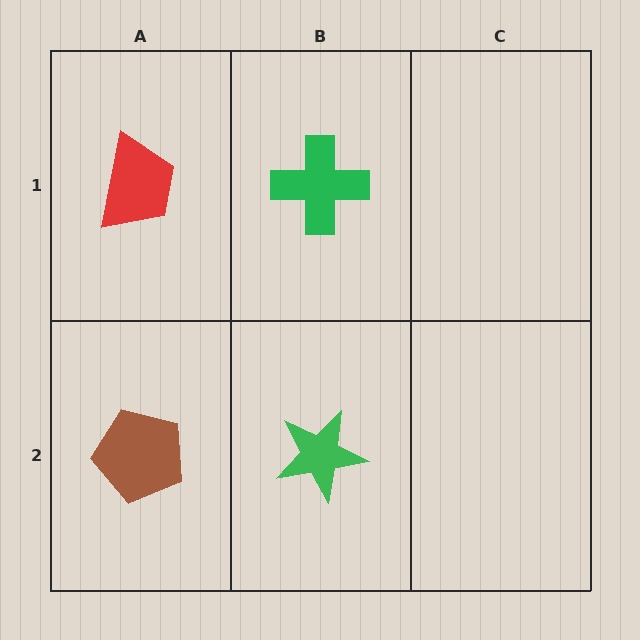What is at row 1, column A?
A red trapezoid.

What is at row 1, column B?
A green cross.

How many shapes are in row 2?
2 shapes.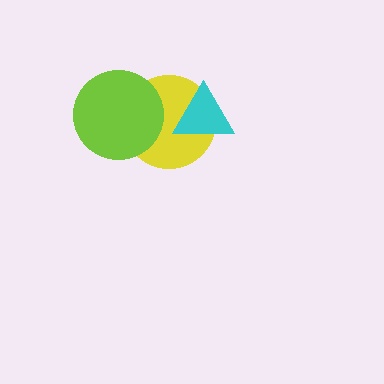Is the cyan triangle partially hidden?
No, no other shape covers it.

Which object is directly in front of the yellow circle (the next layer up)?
The cyan triangle is directly in front of the yellow circle.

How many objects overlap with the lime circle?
1 object overlaps with the lime circle.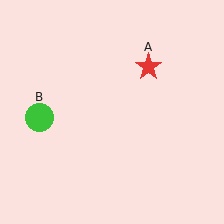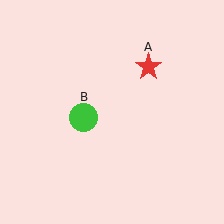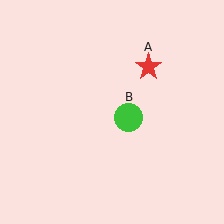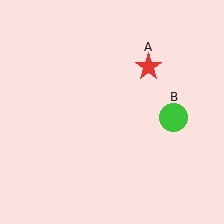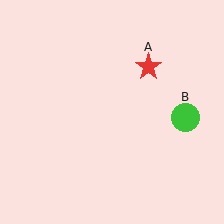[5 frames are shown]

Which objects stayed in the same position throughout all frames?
Red star (object A) remained stationary.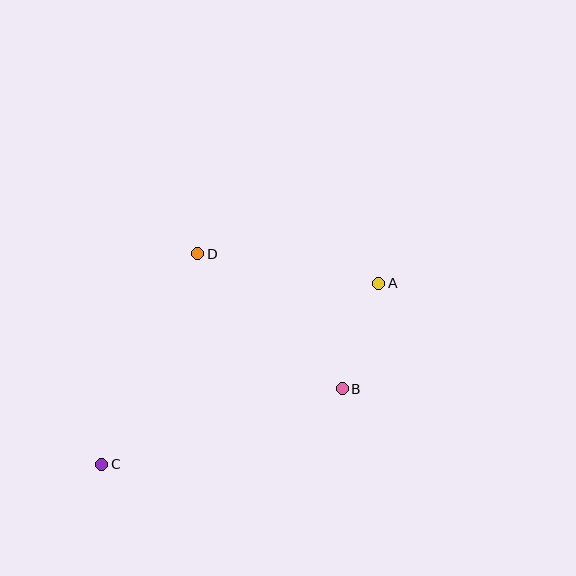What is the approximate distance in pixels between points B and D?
The distance between B and D is approximately 198 pixels.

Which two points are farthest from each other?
Points A and C are farthest from each other.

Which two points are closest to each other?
Points A and B are closest to each other.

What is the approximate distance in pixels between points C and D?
The distance between C and D is approximately 231 pixels.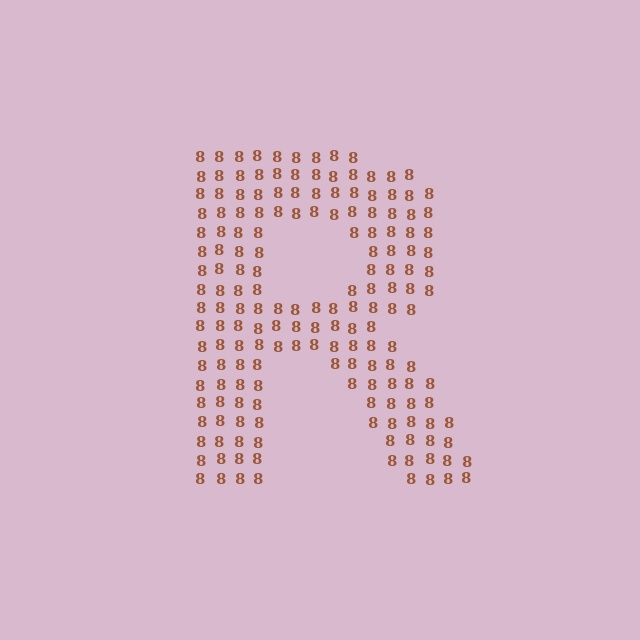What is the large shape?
The large shape is the letter R.